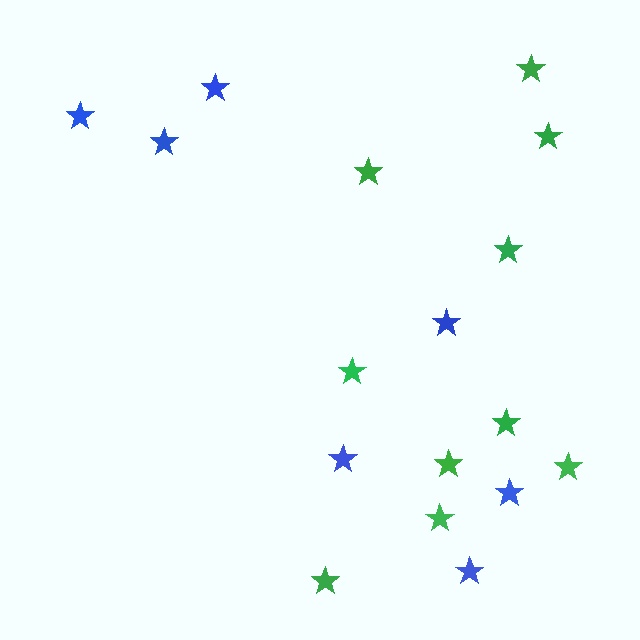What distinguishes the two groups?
There are 2 groups: one group of green stars (10) and one group of blue stars (7).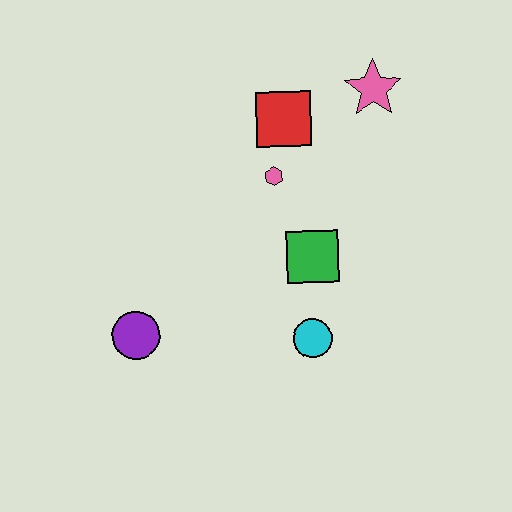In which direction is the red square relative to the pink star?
The red square is to the left of the pink star.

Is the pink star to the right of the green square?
Yes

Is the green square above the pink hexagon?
No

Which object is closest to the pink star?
The red square is closest to the pink star.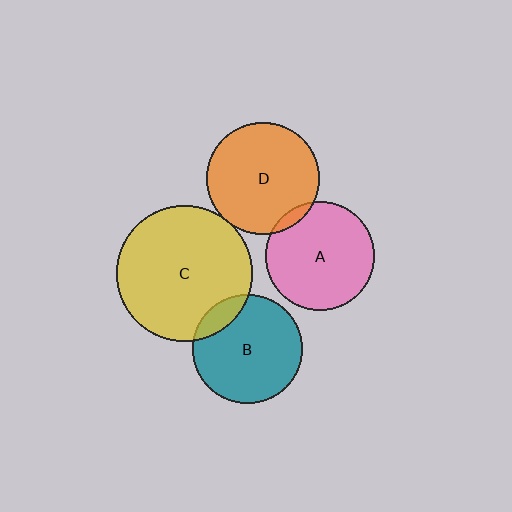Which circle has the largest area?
Circle C (yellow).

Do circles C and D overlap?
Yes.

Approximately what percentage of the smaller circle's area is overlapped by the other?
Approximately 5%.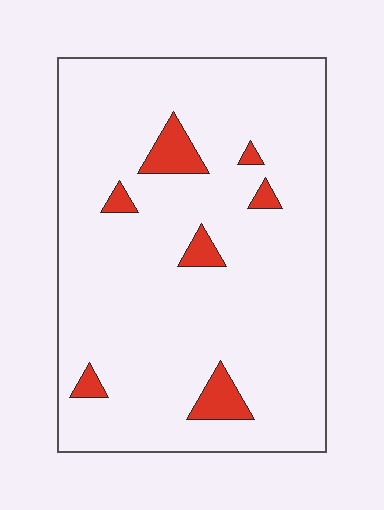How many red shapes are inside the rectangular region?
7.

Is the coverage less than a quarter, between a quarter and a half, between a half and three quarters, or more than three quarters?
Less than a quarter.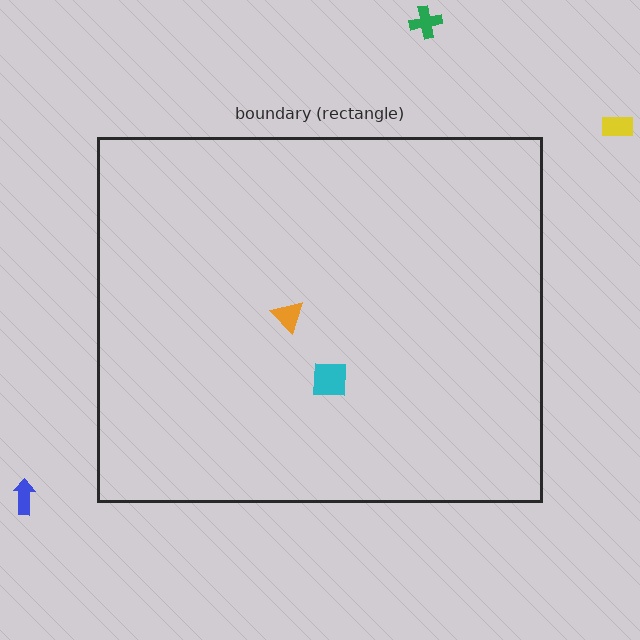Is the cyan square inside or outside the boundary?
Inside.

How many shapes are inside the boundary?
2 inside, 3 outside.